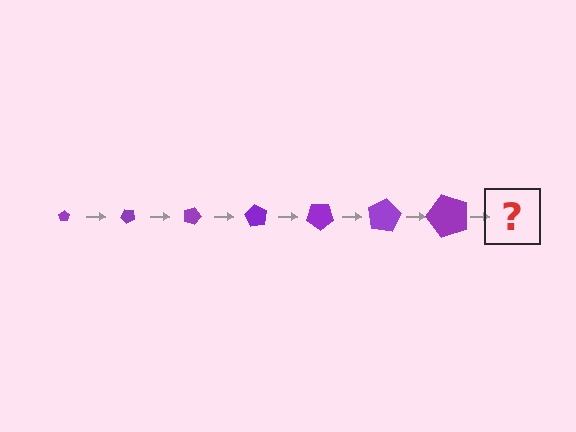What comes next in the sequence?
The next element should be a pentagon, larger than the previous one and rotated 315 degrees from the start.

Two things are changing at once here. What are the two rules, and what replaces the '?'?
The two rules are that the pentagon grows larger each step and it rotates 45 degrees each step. The '?' should be a pentagon, larger than the previous one and rotated 315 degrees from the start.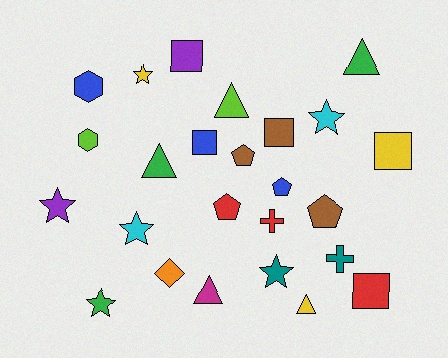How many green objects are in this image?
There are 3 green objects.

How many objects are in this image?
There are 25 objects.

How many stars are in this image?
There are 6 stars.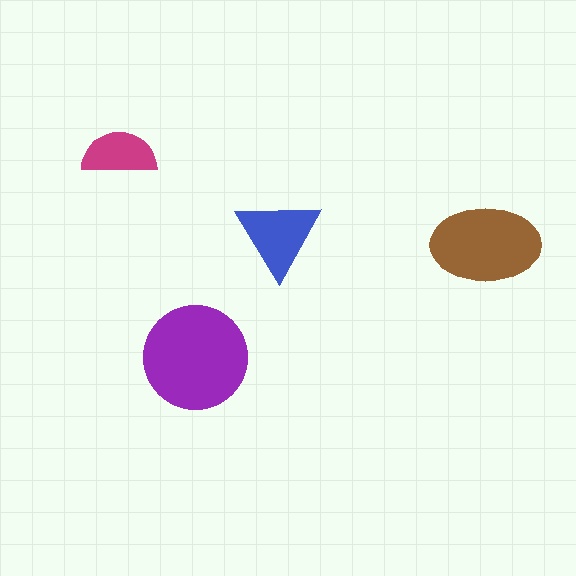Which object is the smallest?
The magenta semicircle.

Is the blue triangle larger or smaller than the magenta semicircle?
Larger.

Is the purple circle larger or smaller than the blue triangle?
Larger.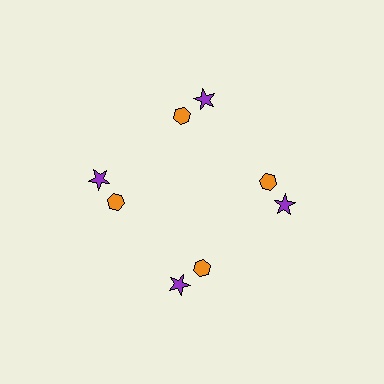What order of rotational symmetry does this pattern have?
This pattern has 4-fold rotational symmetry.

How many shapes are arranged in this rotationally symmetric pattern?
There are 8 shapes, arranged in 4 groups of 2.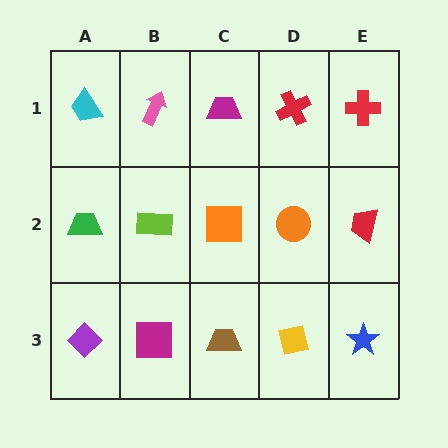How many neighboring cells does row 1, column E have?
2.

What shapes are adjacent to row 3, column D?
An orange circle (row 2, column D), a brown trapezoid (row 3, column C), a blue star (row 3, column E).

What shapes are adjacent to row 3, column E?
A red trapezoid (row 2, column E), a yellow square (row 3, column D).